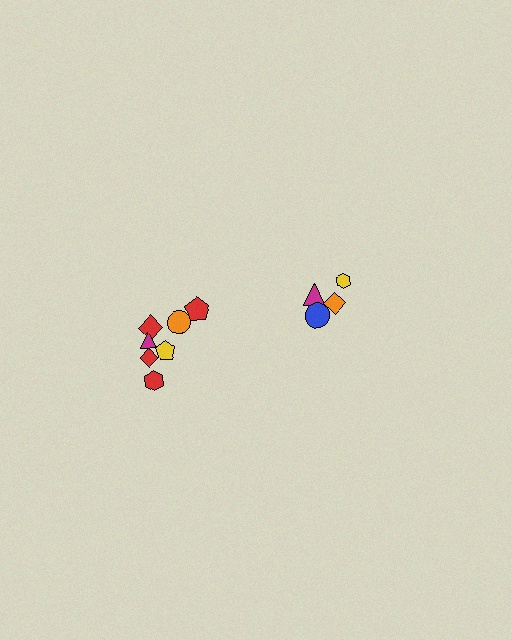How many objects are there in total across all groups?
There are 11 objects.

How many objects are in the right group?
There are 4 objects.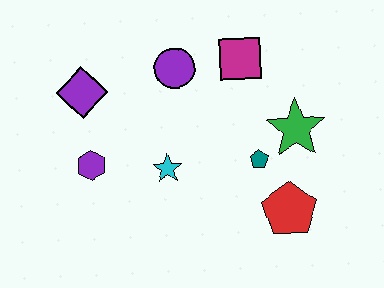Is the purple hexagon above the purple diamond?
No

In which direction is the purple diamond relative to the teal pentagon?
The purple diamond is to the left of the teal pentagon.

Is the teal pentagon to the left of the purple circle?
No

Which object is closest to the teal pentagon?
The green star is closest to the teal pentagon.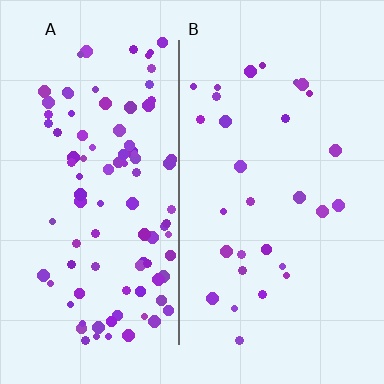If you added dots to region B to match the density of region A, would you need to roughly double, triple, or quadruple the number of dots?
Approximately triple.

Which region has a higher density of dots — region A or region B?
A (the left).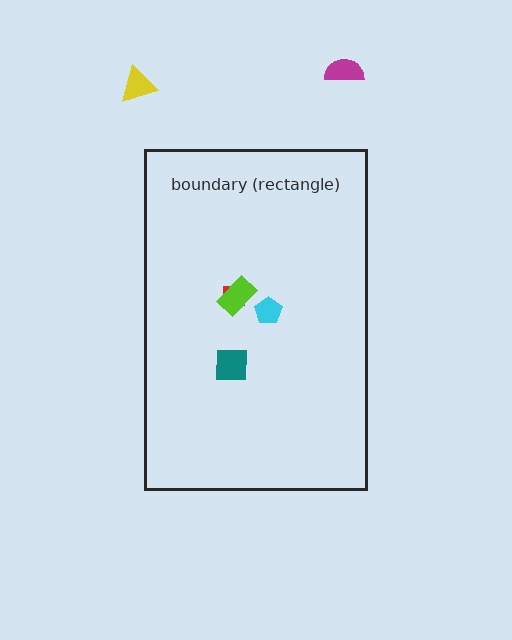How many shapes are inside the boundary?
4 inside, 2 outside.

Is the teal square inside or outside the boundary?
Inside.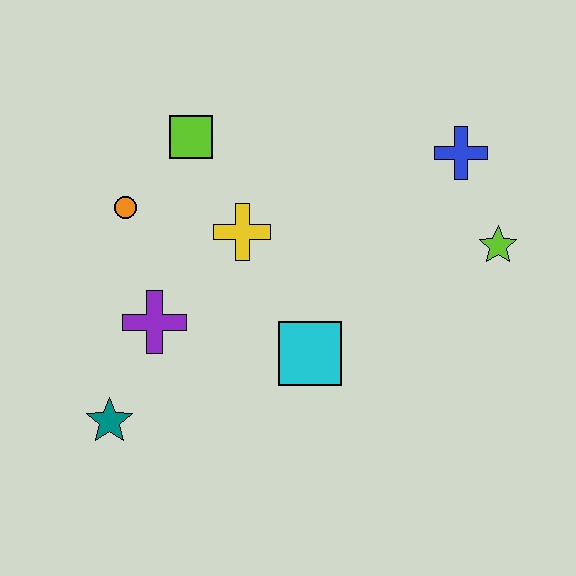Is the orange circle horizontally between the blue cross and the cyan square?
No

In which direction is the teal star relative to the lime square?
The teal star is below the lime square.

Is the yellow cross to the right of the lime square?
Yes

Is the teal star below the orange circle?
Yes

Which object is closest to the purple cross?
The teal star is closest to the purple cross.